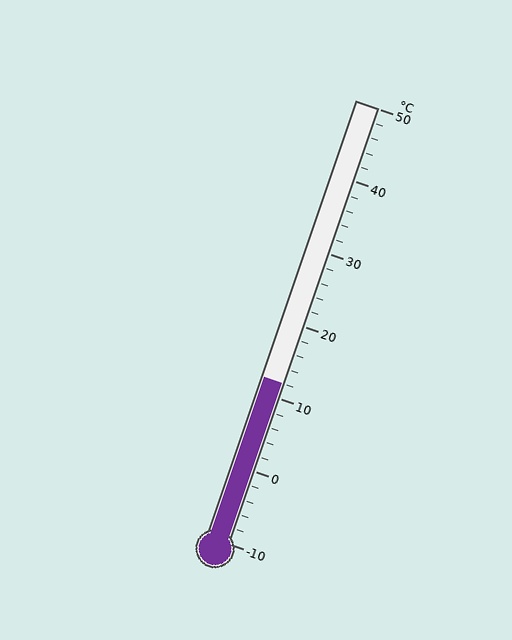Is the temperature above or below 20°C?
The temperature is below 20°C.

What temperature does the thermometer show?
The thermometer shows approximately 12°C.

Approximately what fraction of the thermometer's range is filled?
The thermometer is filled to approximately 35% of its range.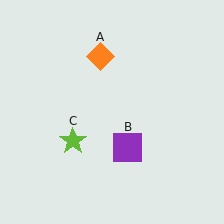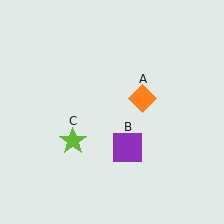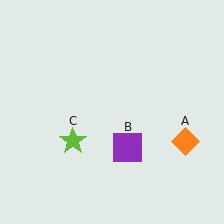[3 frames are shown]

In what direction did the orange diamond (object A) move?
The orange diamond (object A) moved down and to the right.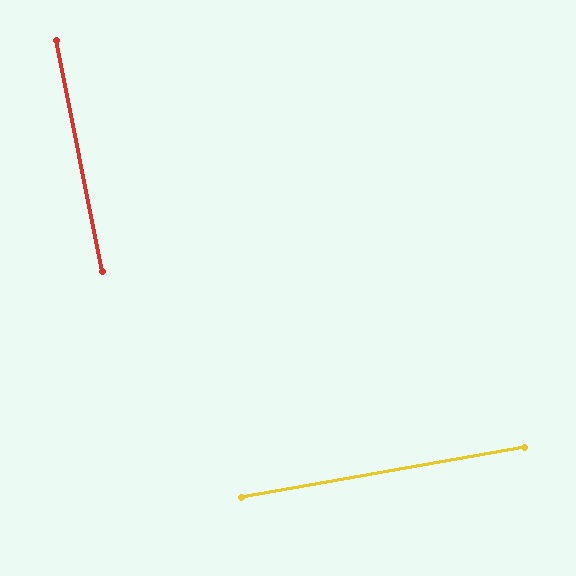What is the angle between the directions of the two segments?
Approximately 89 degrees.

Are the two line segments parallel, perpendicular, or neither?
Perpendicular — they meet at approximately 89°.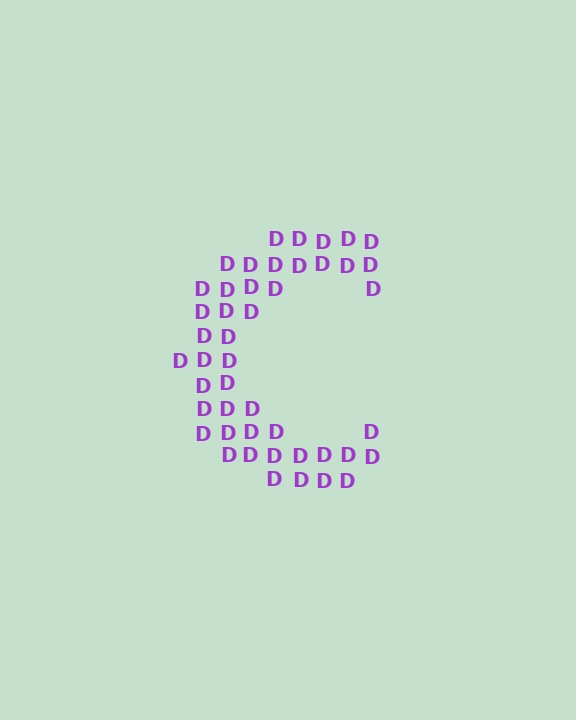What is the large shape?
The large shape is the letter C.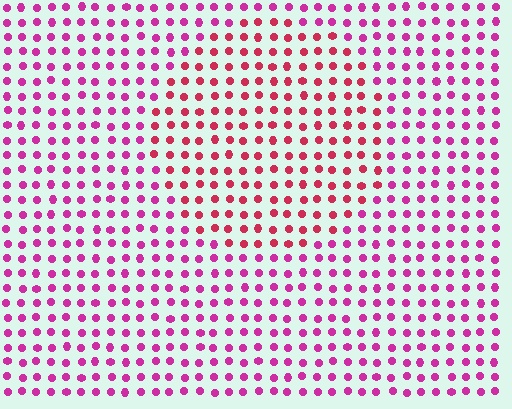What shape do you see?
I see a circle.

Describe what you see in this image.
The image is filled with small magenta elements in a uniform arrangement. A circle-shaped region is visible where the elements are tinted to a slightly different hue, forming a subtle color boundary.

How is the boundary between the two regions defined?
The boundary is defined purely by a slight shift in hue (about 29 degrees). Spacing, size, and orientation are identical on both sides.